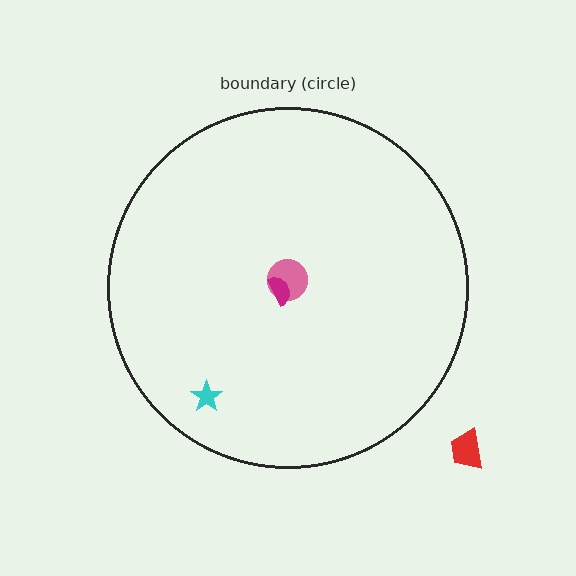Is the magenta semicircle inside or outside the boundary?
Inside.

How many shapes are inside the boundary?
3 inside, 1 outside.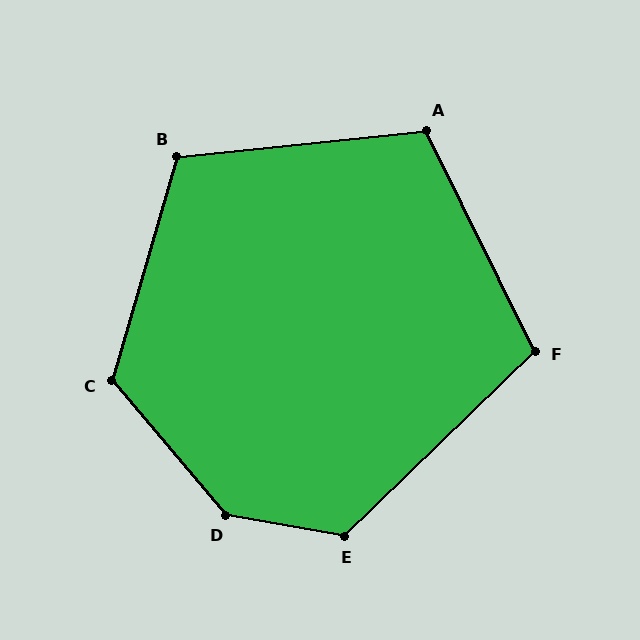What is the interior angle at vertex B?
Approximately 112 degrees (obtuse).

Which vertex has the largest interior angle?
D, at approximately 140 degrees.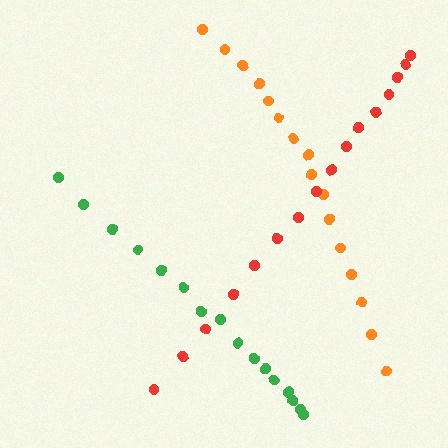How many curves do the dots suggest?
There are 3 distinct paths.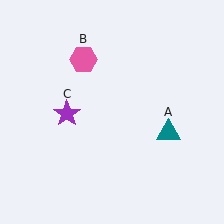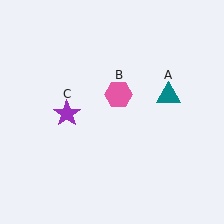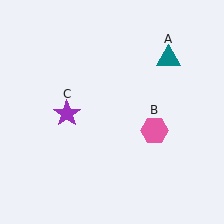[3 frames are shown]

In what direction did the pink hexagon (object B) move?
The pink hexagon (object B) moved down and to the right.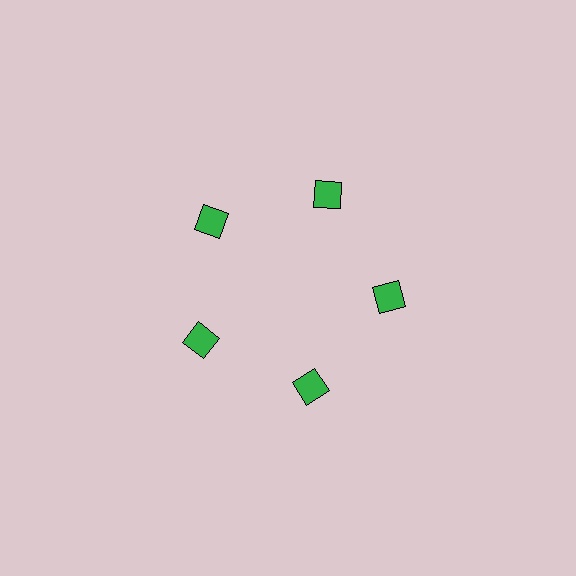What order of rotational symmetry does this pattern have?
This pattern has 5-fold rotational symmetry.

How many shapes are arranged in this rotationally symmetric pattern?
There are 5 shapes, arranged in 5 groups of 1.